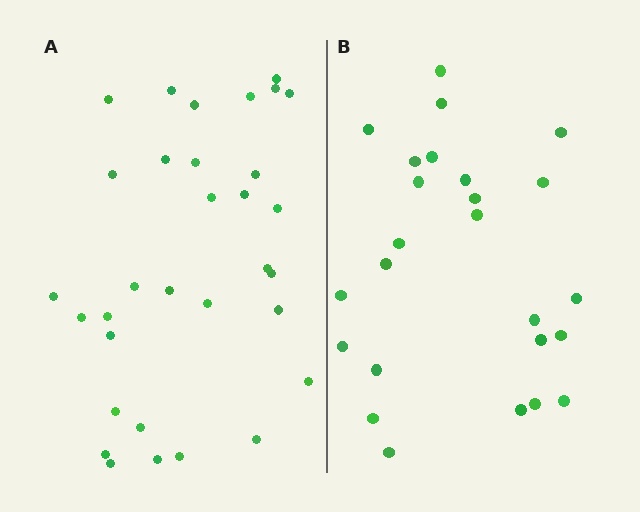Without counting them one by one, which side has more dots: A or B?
Region A (the left region) has more dots.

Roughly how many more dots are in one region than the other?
Region A has roughly 8 or so more dots than region B.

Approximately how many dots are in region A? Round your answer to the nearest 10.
About 30 dots. (The exact count is 32, which rounds to 30.)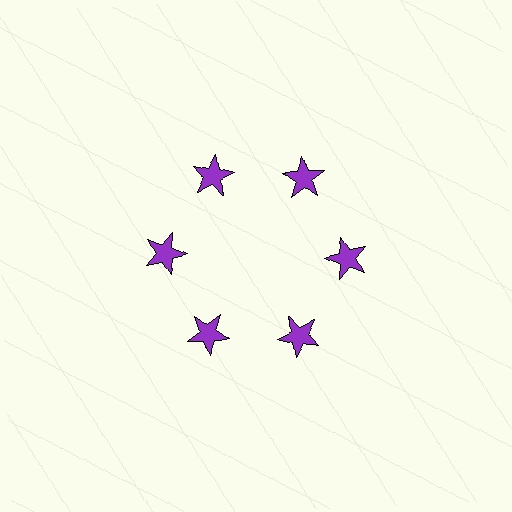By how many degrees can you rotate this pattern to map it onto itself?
The pattern maps onto itself every 60 degrees of rotation.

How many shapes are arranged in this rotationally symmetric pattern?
There are 6 shapes, arranged in 6 groups of 1.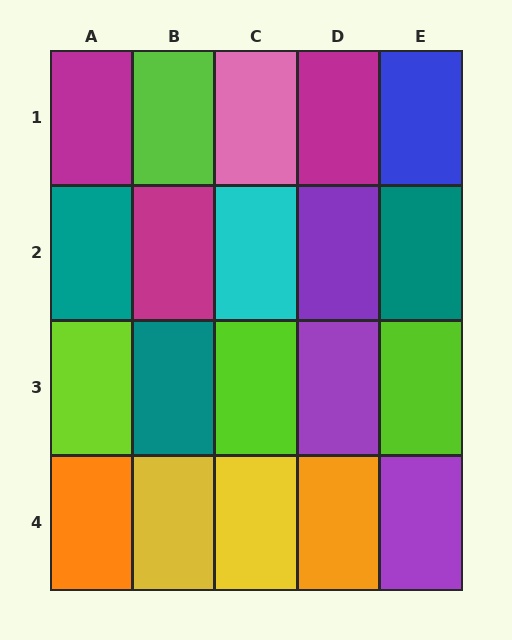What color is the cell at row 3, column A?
Lime.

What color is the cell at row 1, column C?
Pink.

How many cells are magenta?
3 cells are magenta.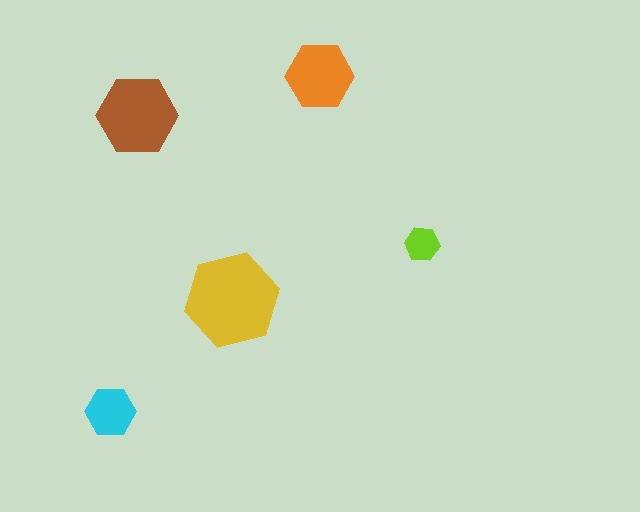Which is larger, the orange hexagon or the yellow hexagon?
The yellow one.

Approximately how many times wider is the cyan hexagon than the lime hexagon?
About 1.5 times wider.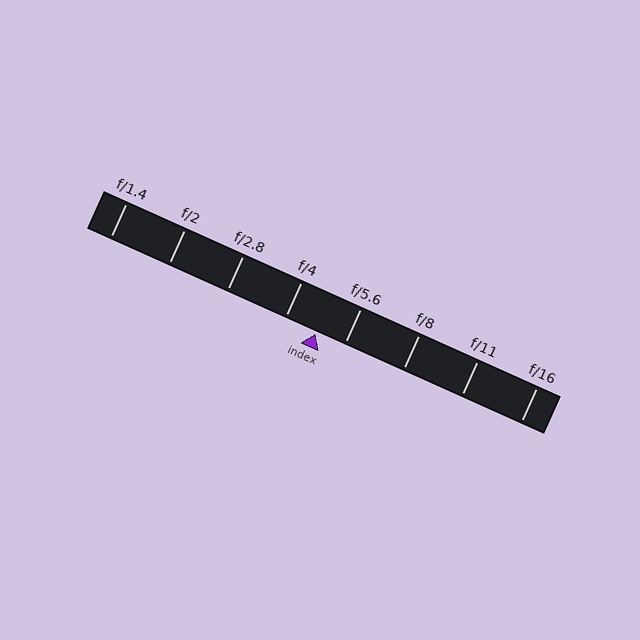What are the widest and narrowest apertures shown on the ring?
The widest aperture shown is f/1.4 and the narrowest is f/16.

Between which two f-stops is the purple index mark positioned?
The index mark is between f/4 and f/5.6.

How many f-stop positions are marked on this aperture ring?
There are 8 f-stop positions marked.